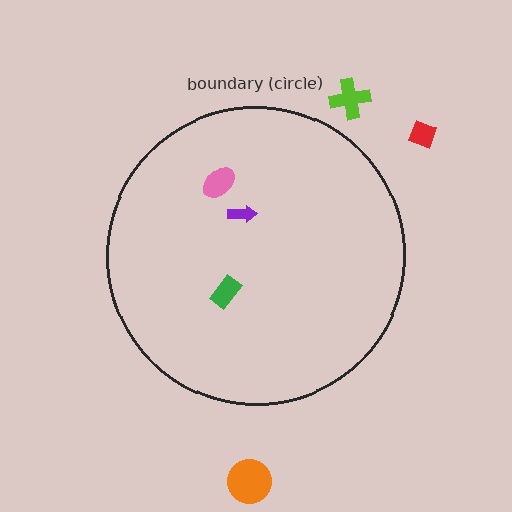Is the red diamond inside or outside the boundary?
Outside.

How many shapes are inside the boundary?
3 inside, 3 outside.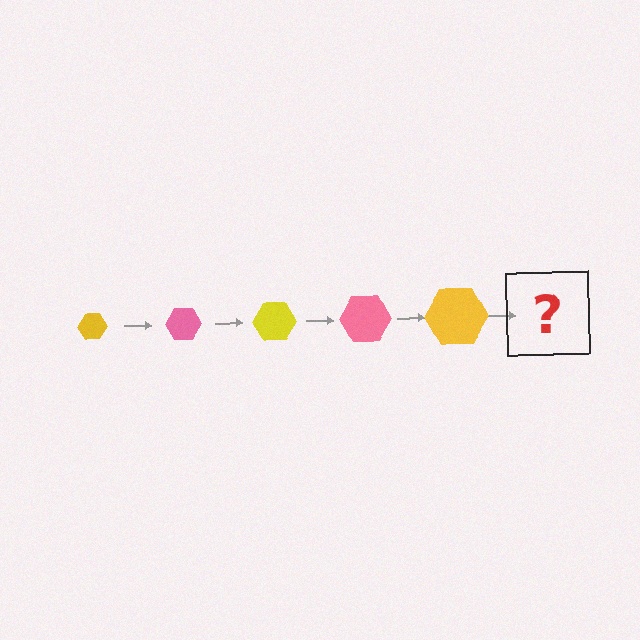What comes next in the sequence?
The next element should be a pink hexagon, larger than the previous one.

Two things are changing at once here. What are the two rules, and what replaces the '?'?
The two rules are that the hexagon grows larger each step and the color cycles through yellow and pink. The '?' should be a pink hexagon, larger than the previous one.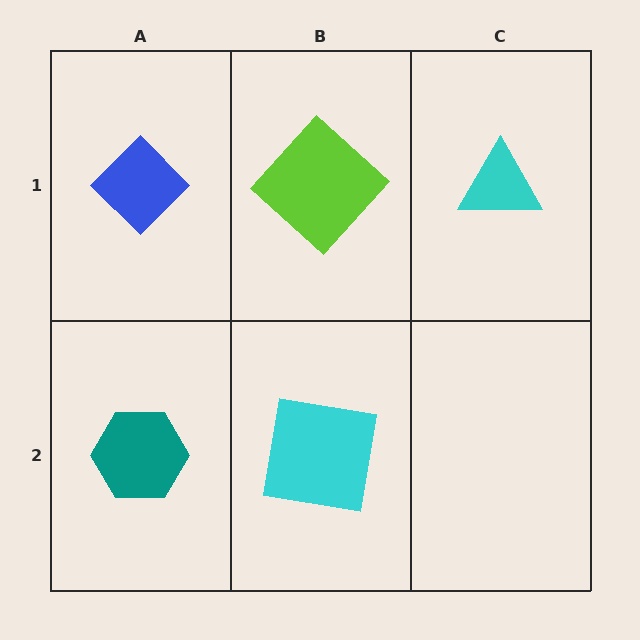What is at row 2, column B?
A cyan square.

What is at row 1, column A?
A blue diamond.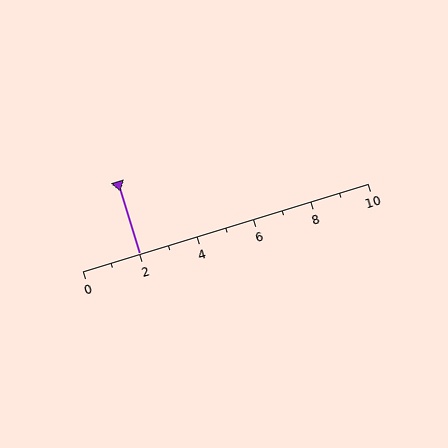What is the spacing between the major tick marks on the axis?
The major ticks are spaced 2 apart.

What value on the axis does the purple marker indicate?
The marker indicates approximately 2.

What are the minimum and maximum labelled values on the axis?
The axis runs from 0 to 10.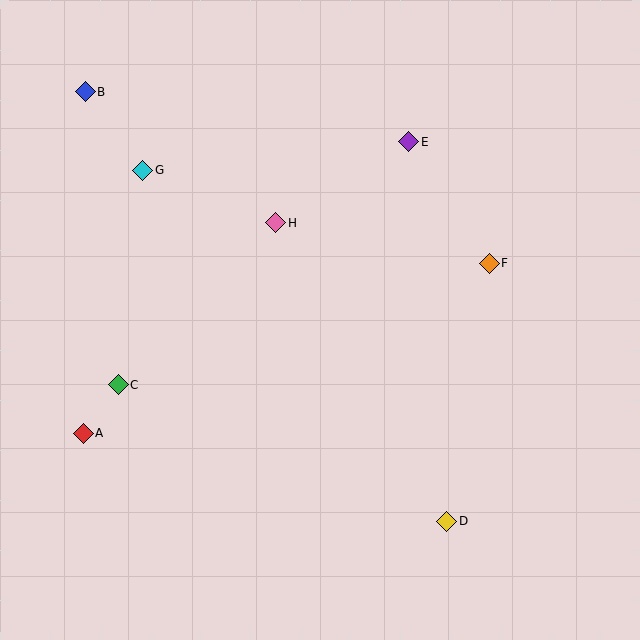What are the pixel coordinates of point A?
Point A is at (83, 433).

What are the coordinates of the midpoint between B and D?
The midpoint between B and D is at (266, 307).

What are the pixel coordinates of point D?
Point D is at (447, 521).